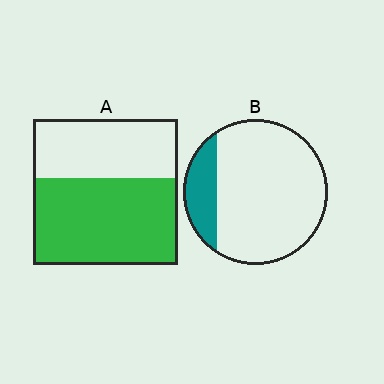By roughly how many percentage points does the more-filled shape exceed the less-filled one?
By roughly 40 percentage points (A over B).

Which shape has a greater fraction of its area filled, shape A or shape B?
Shape A.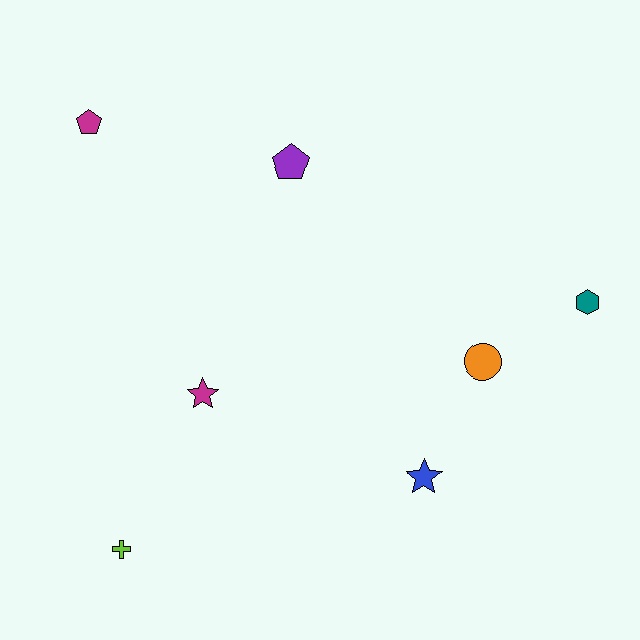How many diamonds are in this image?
There are no diamonds.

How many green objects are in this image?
There are no green objects.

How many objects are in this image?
There are 7 objects.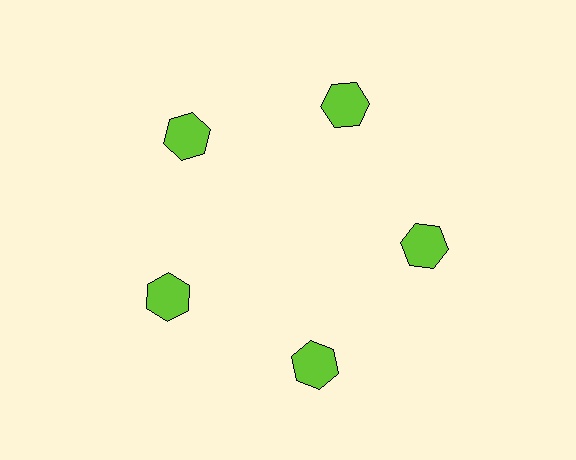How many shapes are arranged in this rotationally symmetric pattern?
There are 5 shapes, arranged in 5 groups of 1.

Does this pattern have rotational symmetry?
Yes, this pattern has 5-fold rotational symmetry. It looks the same after rotating 72 degrees around the center.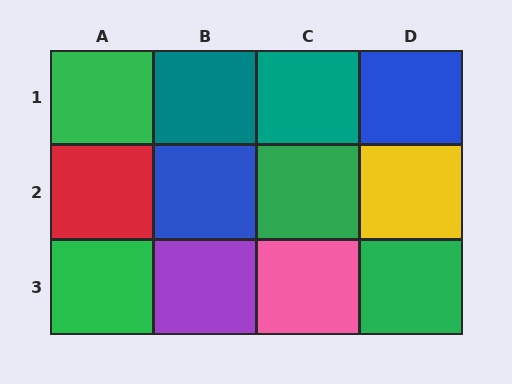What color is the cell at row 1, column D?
Blue.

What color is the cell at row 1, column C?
Teal.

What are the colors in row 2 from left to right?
Red, blue, green, yellow.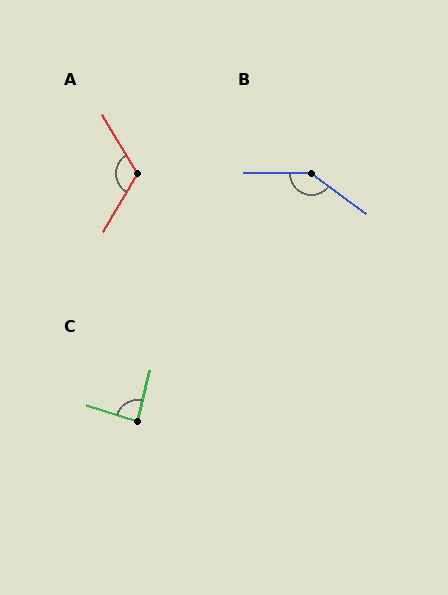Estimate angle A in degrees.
Approximately 119 degrees.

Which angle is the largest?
B, at approximately 144 degrees.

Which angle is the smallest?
C, at approximately 87 degrees.